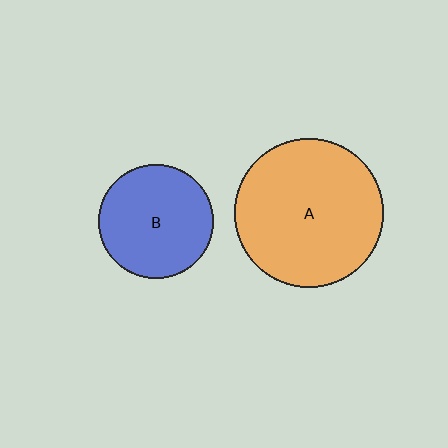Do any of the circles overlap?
No, none of the circles overlap.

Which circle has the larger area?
Circle A (orange).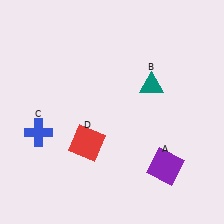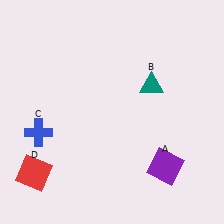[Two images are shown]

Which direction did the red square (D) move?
The red square (D) moved left.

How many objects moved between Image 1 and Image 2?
1 object moved between the two images.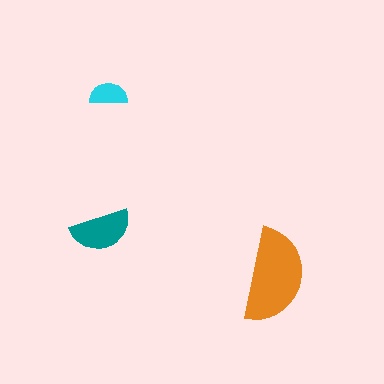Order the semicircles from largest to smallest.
the orange one, the teal one, the cyan one.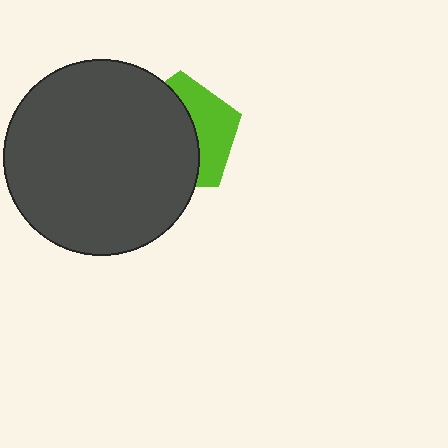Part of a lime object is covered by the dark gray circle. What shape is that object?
It is a pentagon.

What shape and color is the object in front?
The object in front is a dark gray circle.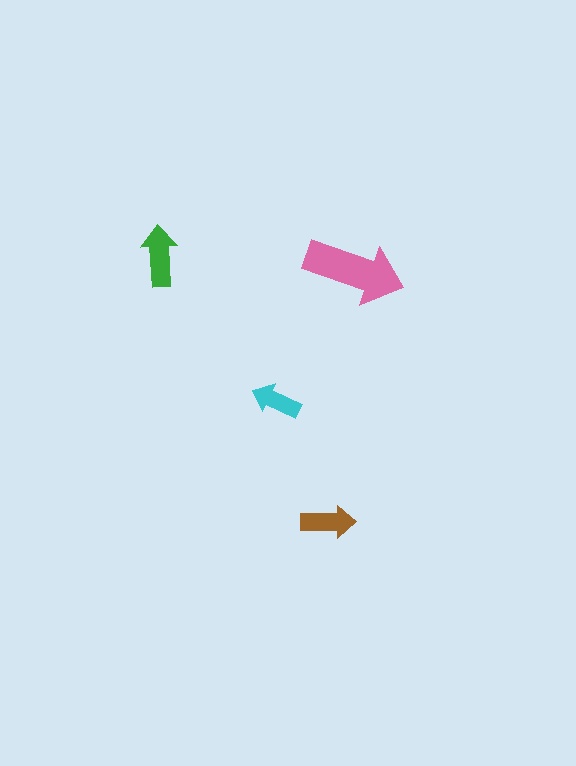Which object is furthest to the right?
The pink arrow is rightmost.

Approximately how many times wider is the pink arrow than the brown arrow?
About 2 times wider.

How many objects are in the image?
There are 4 objects in the image.